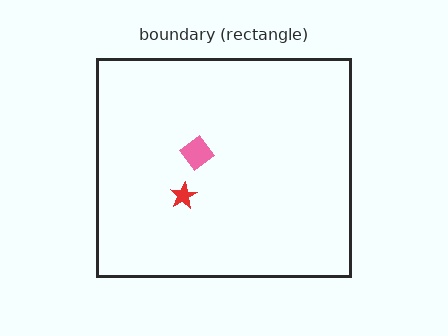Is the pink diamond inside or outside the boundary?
Inside.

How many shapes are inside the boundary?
2 inside, 0 outside.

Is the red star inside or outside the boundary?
Inside.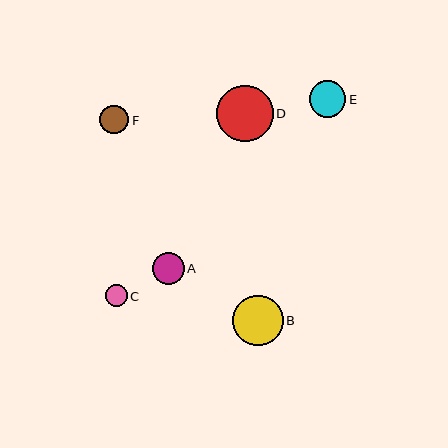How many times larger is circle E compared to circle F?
Circle E is approximately 1.3 times the size of circle F.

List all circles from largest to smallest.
From largest to smallest: D, B, E, A, F, C.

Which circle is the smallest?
Circle C is the smallest with a size of approximately 22 pixels.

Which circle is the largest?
Circle D is the largest with a size of approximately 56 pixels.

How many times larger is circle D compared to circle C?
Circle D is approximately 2.6 times the size of circle C.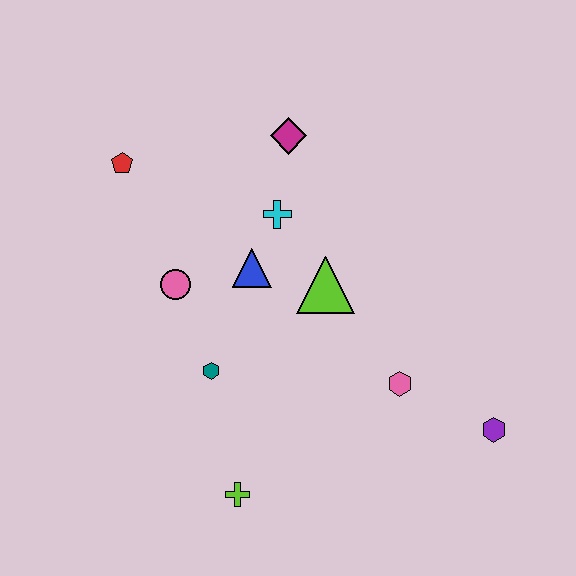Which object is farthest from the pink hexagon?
The red pentagon is farthest from the pink hexagon.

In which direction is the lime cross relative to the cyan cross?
The lime cross is below the cyan cross.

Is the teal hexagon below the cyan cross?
Yes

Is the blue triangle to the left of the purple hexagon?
Yes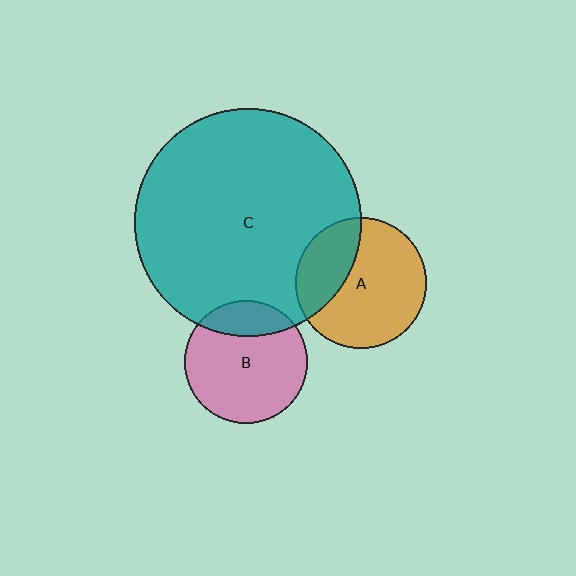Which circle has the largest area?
Circle C (teal).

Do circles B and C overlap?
Yes.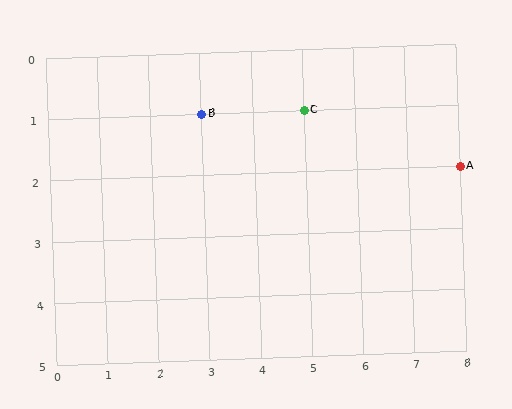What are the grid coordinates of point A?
Point A is at grid coordinates (8, 2).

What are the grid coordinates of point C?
Point C is at grid coordinates (5, 1).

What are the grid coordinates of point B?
Point B is at grid coordinates (3, 1).